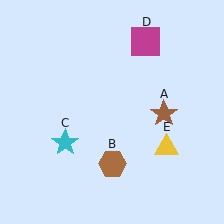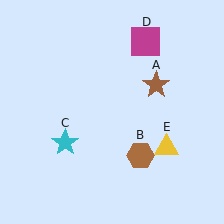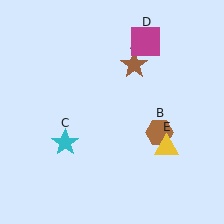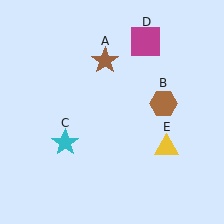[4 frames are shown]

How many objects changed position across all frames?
2 objects changed position: brown star (object A), brown hexagon (object B).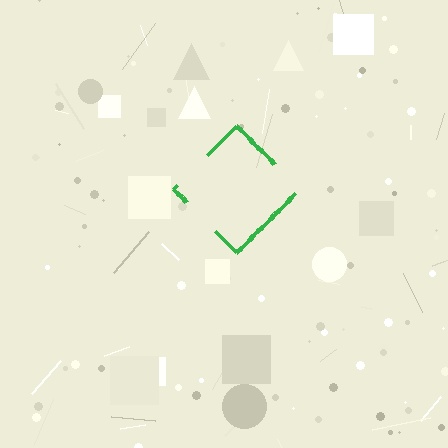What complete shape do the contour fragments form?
The contour fragments form a diamond.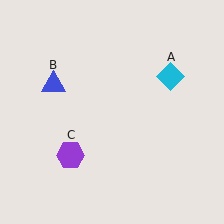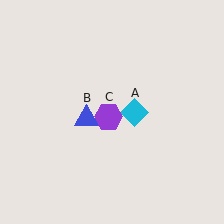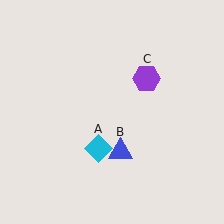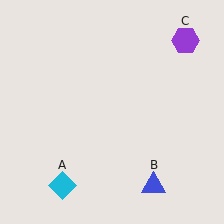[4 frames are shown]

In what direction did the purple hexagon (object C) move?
The purple hexagon (object C) moved up and to the right.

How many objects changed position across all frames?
3 objects changed position: cyan diamond (object A), blue triangle (object B), purple hexagon (object C).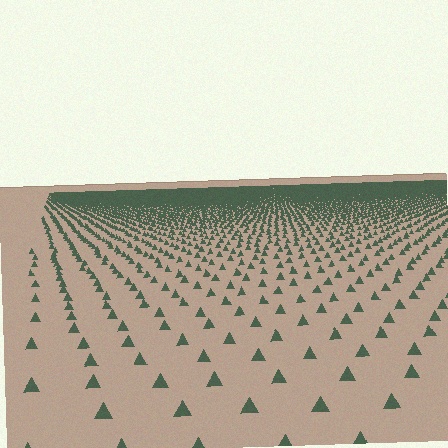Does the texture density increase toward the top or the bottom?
Density increases toward the top.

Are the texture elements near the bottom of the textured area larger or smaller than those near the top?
Larger. Near the bottom, elements are closer to the viewer and appear at a bigger on-screen size.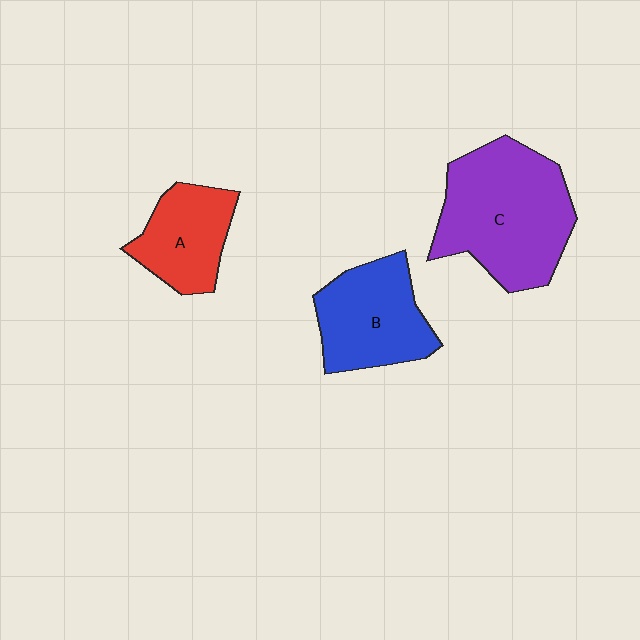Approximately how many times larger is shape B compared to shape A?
Approximately 1.3 times.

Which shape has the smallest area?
Shape A (red).